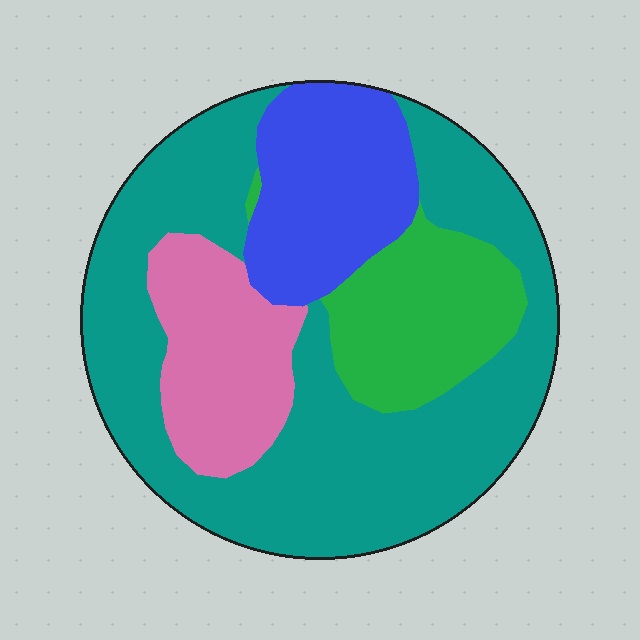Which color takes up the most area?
Teal, at roughly 55%.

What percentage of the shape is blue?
Blue takes up about one sixth (1/6) of the shape.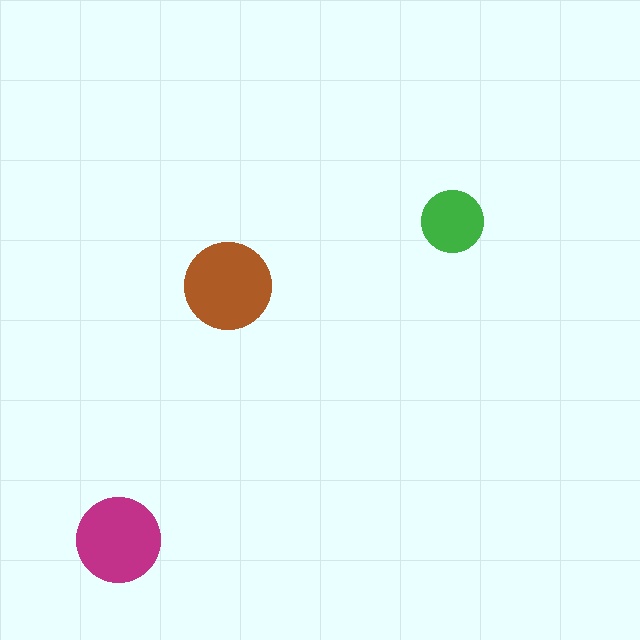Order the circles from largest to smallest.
the brown one, the magenta one, the green one.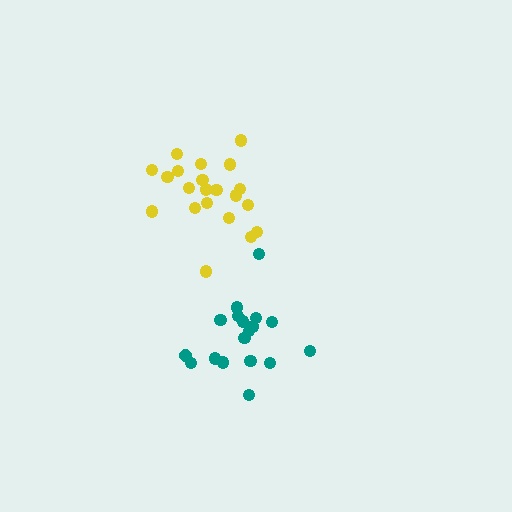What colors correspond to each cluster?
The clusters are colored: teal, yellow.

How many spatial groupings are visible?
There are 2 spatial groupings.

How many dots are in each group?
Group 1: 18 dots, Group 2: 21 dots (39 total).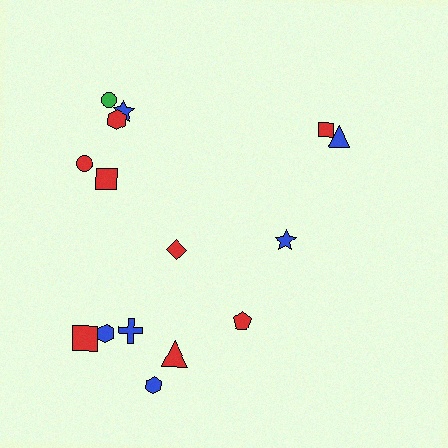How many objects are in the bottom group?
There are 7 objects.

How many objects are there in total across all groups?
There are 15 objects.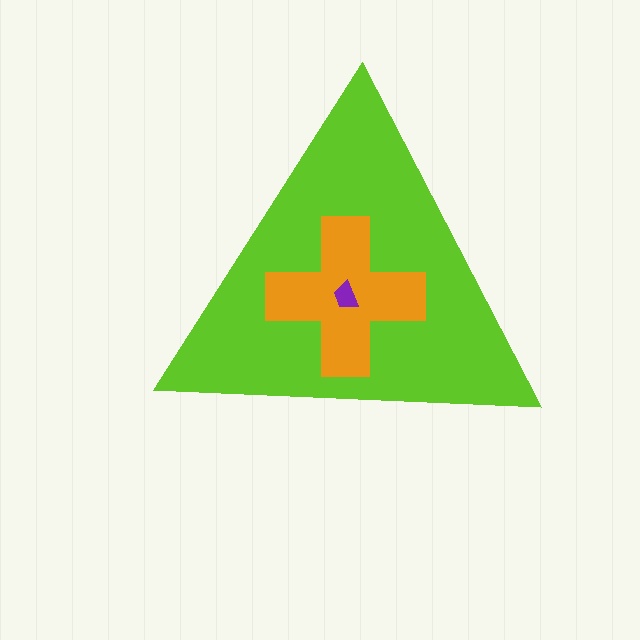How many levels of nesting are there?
3.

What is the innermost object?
The purple trapezoid.